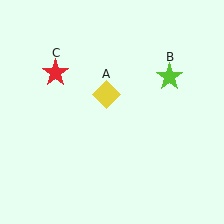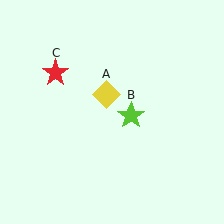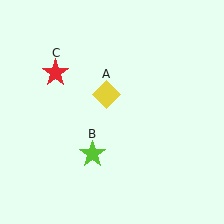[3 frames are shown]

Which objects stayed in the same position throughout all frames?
Yellow diamond (object A) and red star (object C) remained stationary.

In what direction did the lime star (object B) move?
The lime star (object B) moved down and to the left.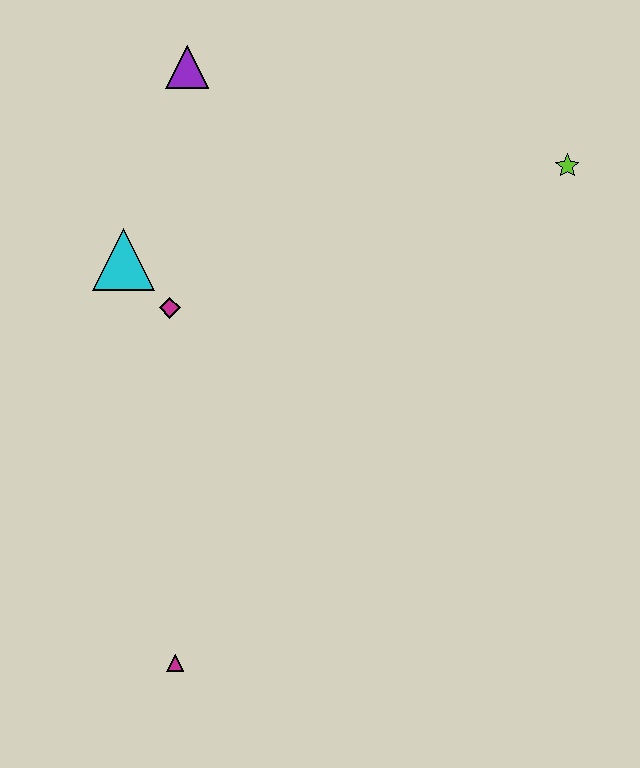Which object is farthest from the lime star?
The magenta triangle is farthest from the lime star.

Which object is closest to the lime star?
The purple triangle is closest to the lime star.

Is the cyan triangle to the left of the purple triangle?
Yes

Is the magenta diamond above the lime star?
No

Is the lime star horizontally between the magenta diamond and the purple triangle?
No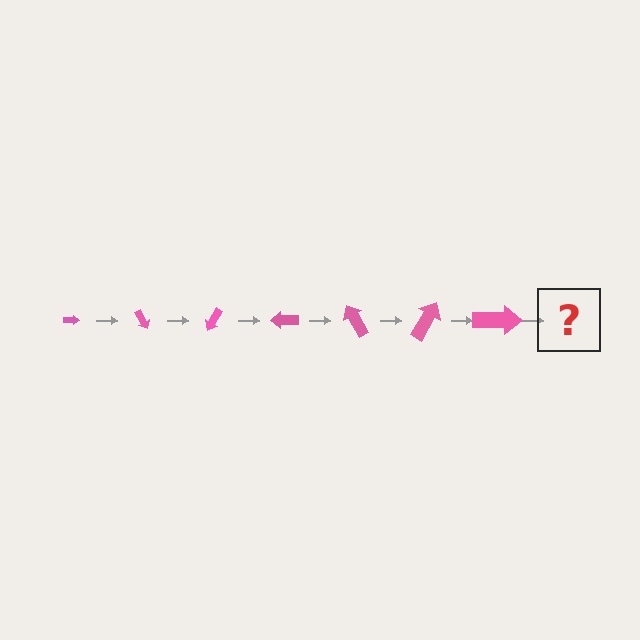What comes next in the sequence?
The next element should be an arrow, larger than the previous one and rotated 420 degrees from the start.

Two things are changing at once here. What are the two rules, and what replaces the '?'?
The two rules are that the arrow grows larger each step and it rotates 60 degrees each step. The '?' should be an arrow, larger than the previous one and rotated 420 degrees from the start.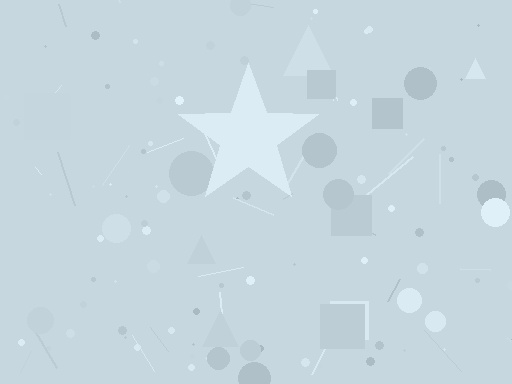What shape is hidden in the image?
A star is hidden in the image.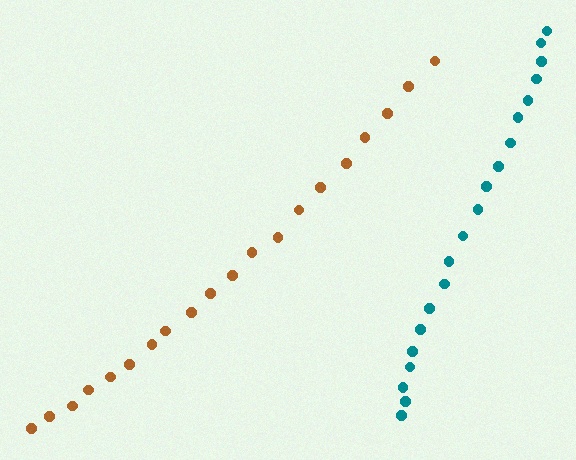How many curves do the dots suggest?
There are 2 distinct paths.